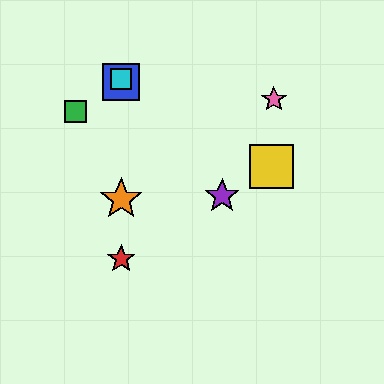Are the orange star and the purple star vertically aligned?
No, the orange star is at x≈121 and the purple star is at x≈222.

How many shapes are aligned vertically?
4 shapes (the red star, the blue square, the orange star, the cyan square) are aligned vertically.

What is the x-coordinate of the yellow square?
The yellow square is at x≈272.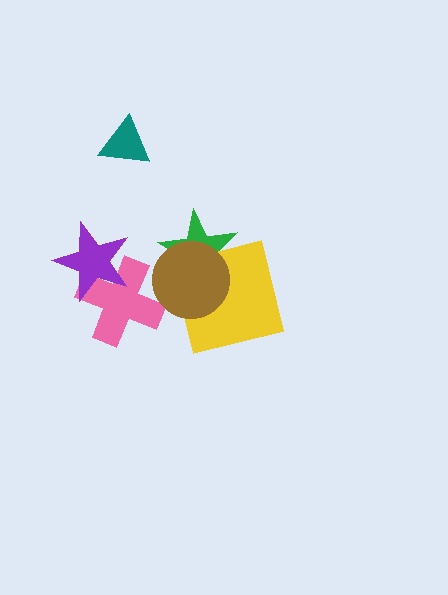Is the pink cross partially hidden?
Yes, it is partially covered by another shape.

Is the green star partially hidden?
Yes, it is partially covered by another shape.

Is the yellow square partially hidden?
Yes, it is partially covered by another shape.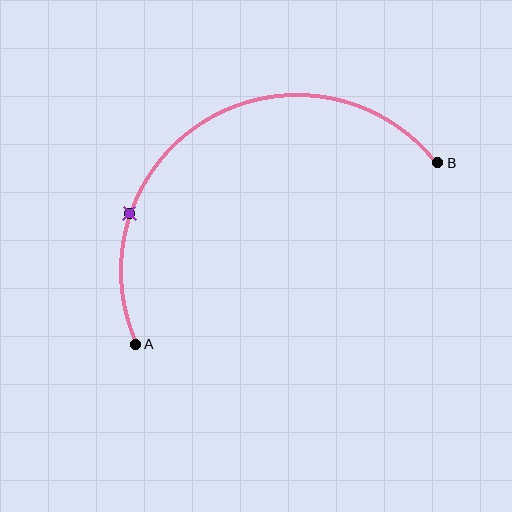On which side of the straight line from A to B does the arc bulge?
The arc bulges above the straight line connecting A and B.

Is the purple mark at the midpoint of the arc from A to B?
No. The purple mark lies on the arc but is closer to endpoint A. The arc midpoint would be at the point on the curve equidistant along the arc from both A and B.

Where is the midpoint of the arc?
The arc midpoint is the point on the curve farthest from the straight line joining A and B. It sits above that line.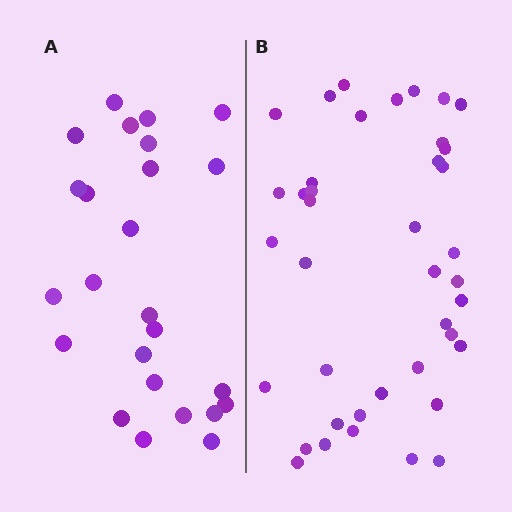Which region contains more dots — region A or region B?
Region B (the right region) has more dots.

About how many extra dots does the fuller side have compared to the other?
Region B has approximately 15 more dots than region A.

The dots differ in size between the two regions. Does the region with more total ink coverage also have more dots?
No. Region A has more total ink coverage because its dots are larger, but region B actually contains more individual dots. Total area can be misleading — the number of items is what matters here.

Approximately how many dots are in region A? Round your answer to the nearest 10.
About 20 dots. (The exact count is 25, which rounds to 20.)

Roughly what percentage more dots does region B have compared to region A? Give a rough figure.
About 60% more.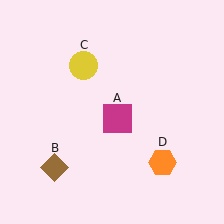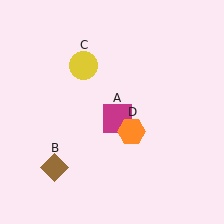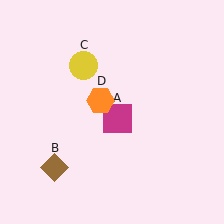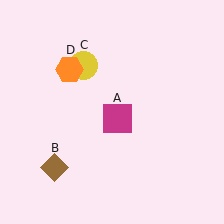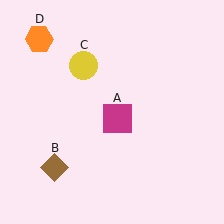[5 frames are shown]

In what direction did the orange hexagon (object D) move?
The orange hexagon (object D) moved up and to the left.